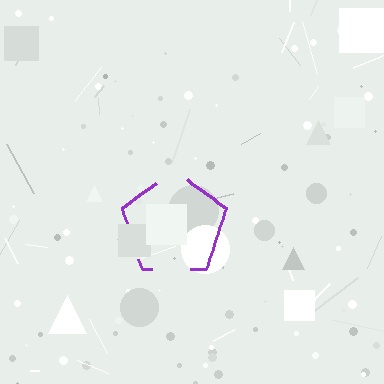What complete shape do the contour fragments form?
The contour fragments form a pentagon.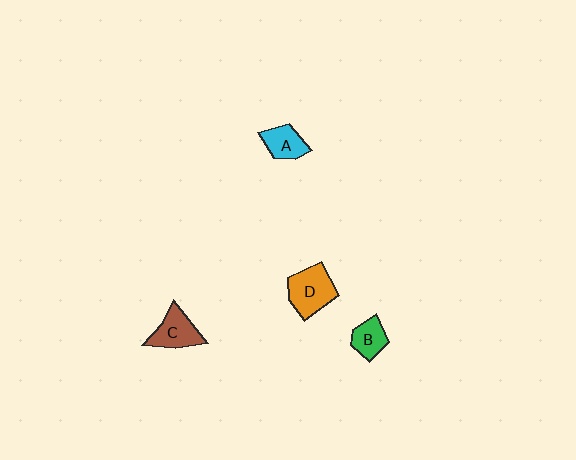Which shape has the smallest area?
Shape B (green).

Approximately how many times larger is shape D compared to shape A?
Approximately 1.5 times.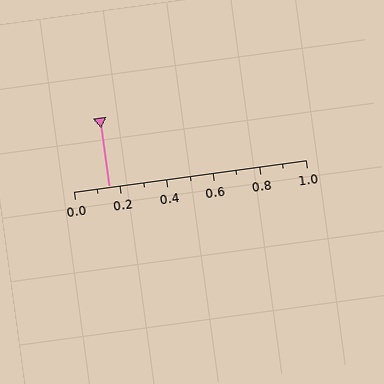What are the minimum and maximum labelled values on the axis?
The axis runs from 0.0 to 1.0.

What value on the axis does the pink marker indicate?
The marker indicates approximately 0.15.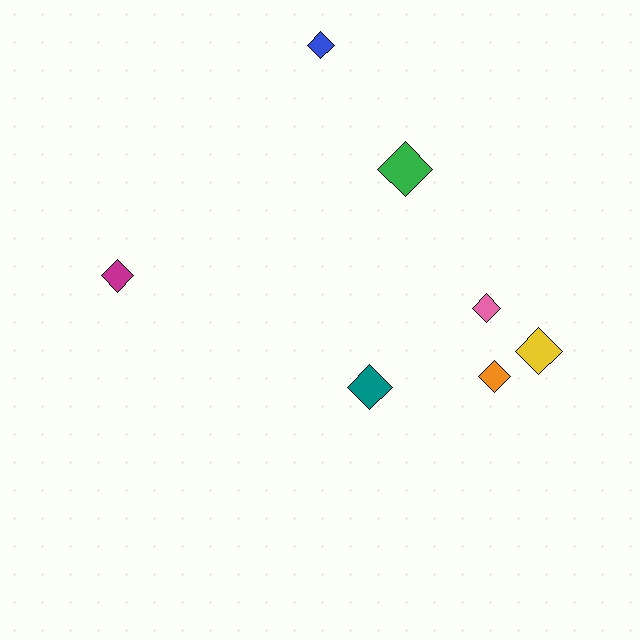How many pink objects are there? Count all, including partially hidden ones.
There is 1 pink object.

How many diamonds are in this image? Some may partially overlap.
There are 7 diamonds.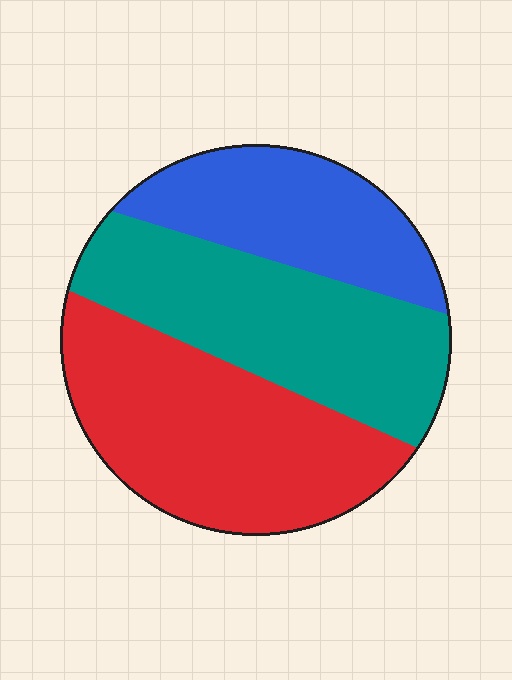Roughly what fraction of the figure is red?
Red takes up about two fifths (2/5) of the figure.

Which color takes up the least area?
Blue, at roughly 25%.